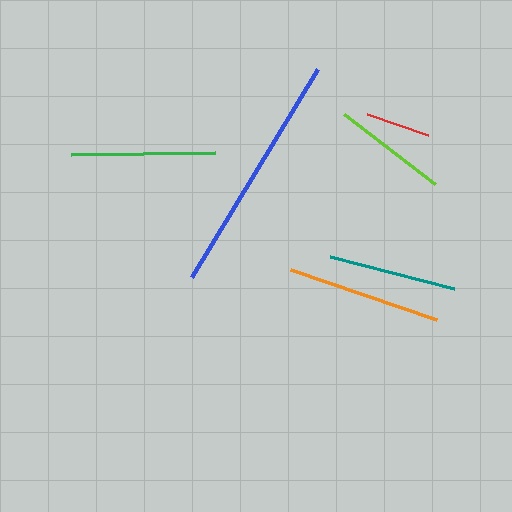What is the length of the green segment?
The green segment is approximately 144 pixels long.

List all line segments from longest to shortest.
From longest to shortest: blue, orange, green, teal, lime, red.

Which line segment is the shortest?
The red line is the shortest at approximately 65 pixels.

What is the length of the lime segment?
The lime segment is approximately 115 pixels long.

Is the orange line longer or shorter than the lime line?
The orange line is longer than the lime line.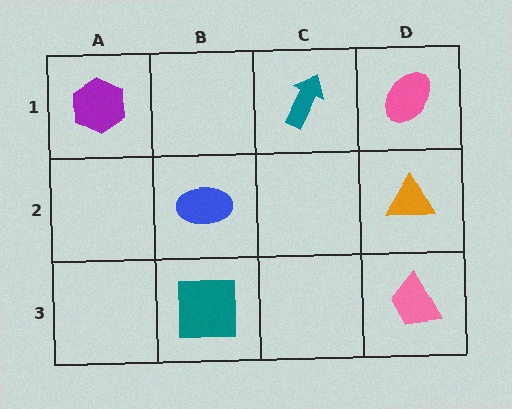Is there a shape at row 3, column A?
No, that cell is empty.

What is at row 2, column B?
A blue ellipse.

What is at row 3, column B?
A teal square.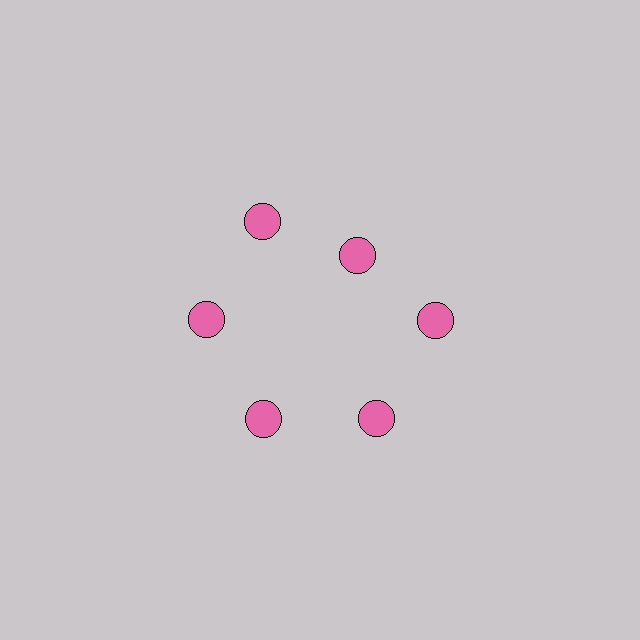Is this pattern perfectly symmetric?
No. The 6 pink circles are arranged in a ring, but one element near the 1 o'clock position is pulled inward toward the center, breaking the 6-fold rotational symmetry.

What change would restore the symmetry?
The symmetry would be restored by moving it outward, back onto the ring so that all 6 circles sit at equal angles and equal distance from the center.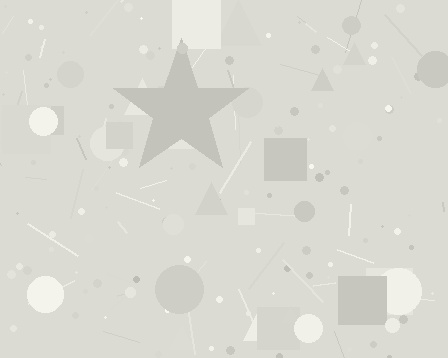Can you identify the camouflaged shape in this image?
The camouflaged shape is a star.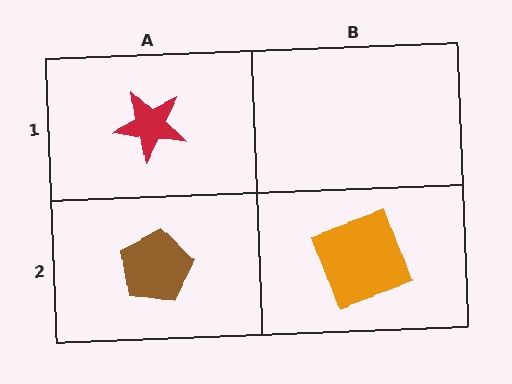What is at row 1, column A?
A red star.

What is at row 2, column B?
An orange square.